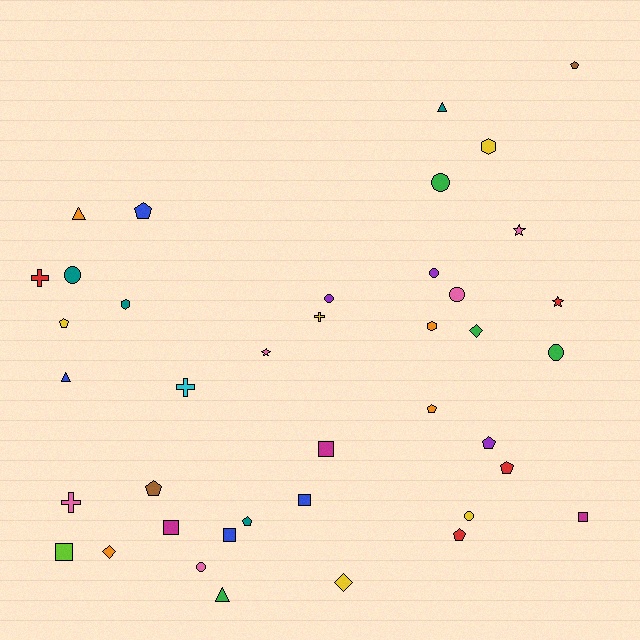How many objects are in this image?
There are 40 objects.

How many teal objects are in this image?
There are 4 teal objects.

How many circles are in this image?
There are 8 circles.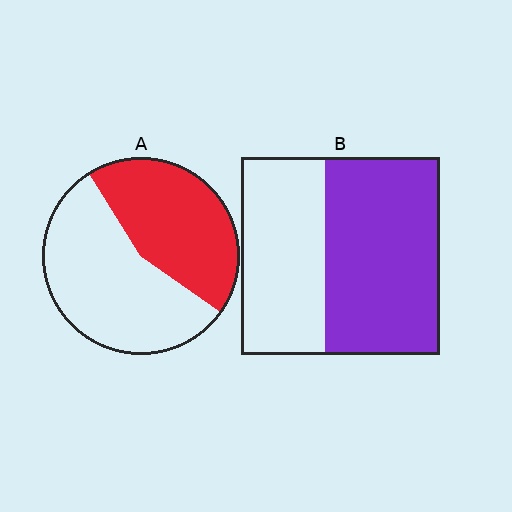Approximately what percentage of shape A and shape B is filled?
A is approximately 45% and B is approximately 60%.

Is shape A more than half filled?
No.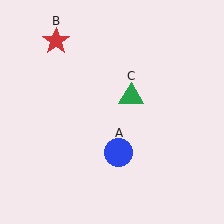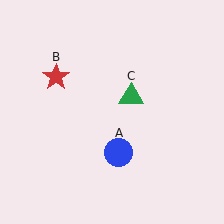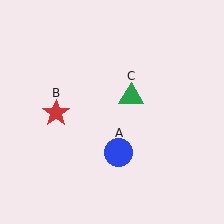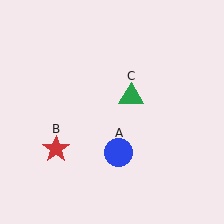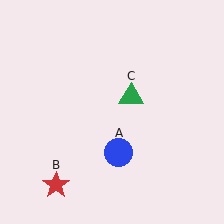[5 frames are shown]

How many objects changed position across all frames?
1 object changed position: red star (object B).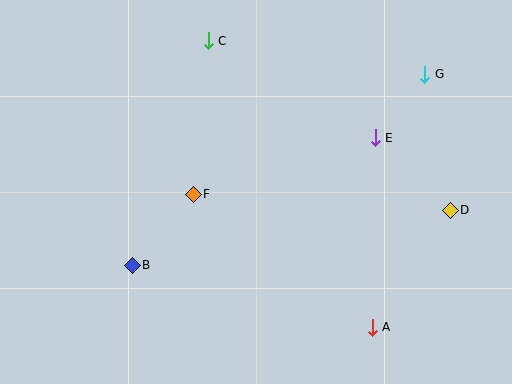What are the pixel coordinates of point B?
Point B is at (132, 265).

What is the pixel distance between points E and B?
The distance between E and B is 275 pixels.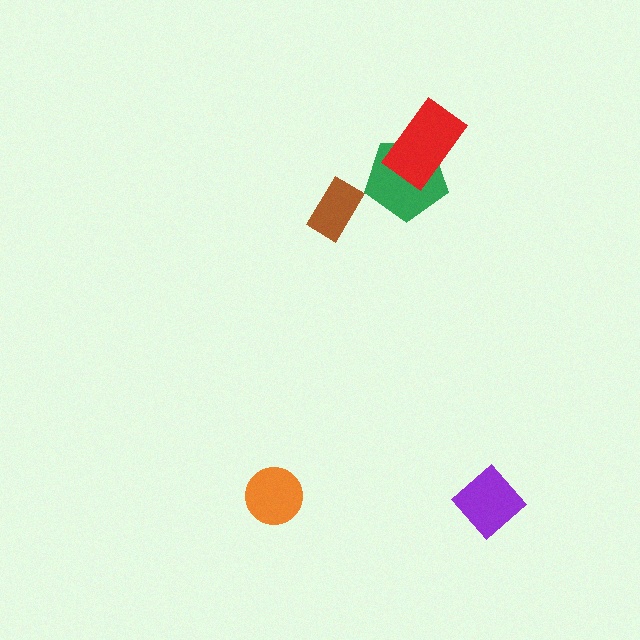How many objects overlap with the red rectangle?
1 object overlaps with the red rectangle.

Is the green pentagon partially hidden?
Yes, it is partially covered by another shape.